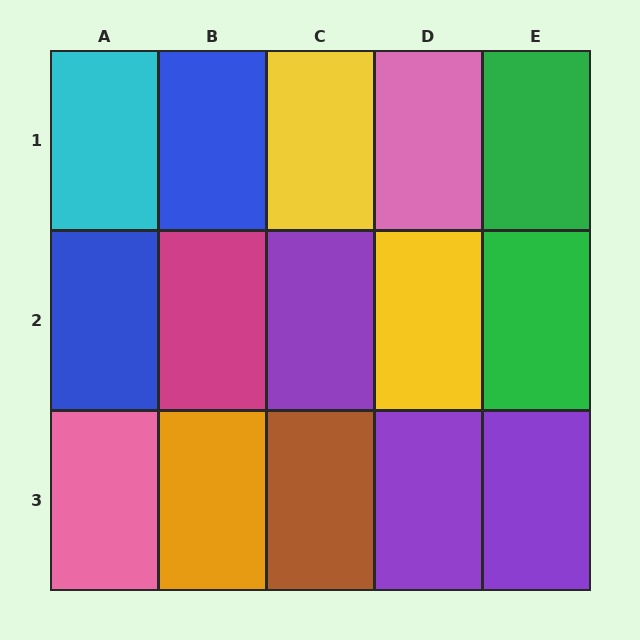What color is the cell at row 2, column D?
Yellow.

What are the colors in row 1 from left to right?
Cyan, blue, yellow, pink, green.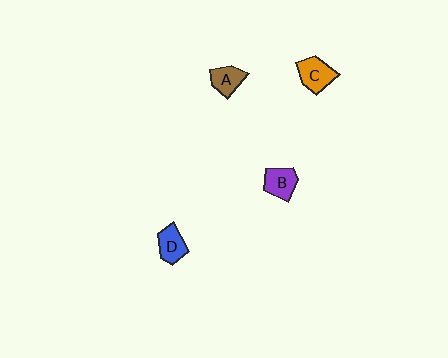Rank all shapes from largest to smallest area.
From largest to smallest: C (orange), B (purple), D (blue), A (brown).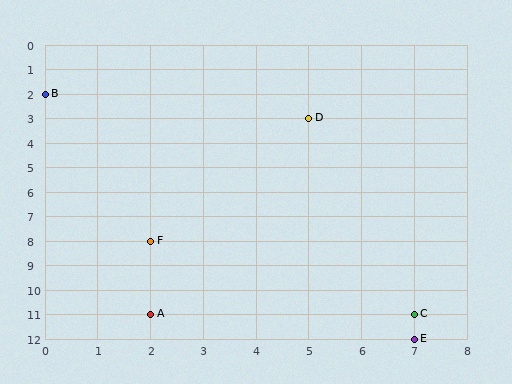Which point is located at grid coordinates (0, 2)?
Point B is at (0, 2).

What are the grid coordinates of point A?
Point A is at grid coordinates (2, 11).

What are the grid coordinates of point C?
Point C is at grid coordinates (7, 11).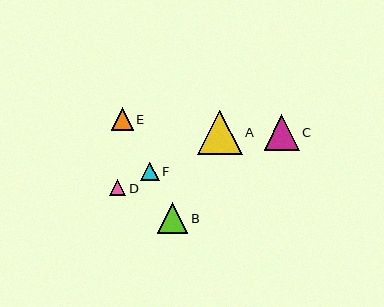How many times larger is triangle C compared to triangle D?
Triangle C is approximately 2.2 times the size of triangle D.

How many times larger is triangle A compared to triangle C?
Triangle A is approximately 1.3 times the size of triangle C.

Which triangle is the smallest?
Triangle D is the smallest with a size of approximately 16 pixels.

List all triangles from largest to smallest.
From largest to smallest: A, C, B, E, F, D.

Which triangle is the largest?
Triangle A is the largest with a size of approximately 44 pixels.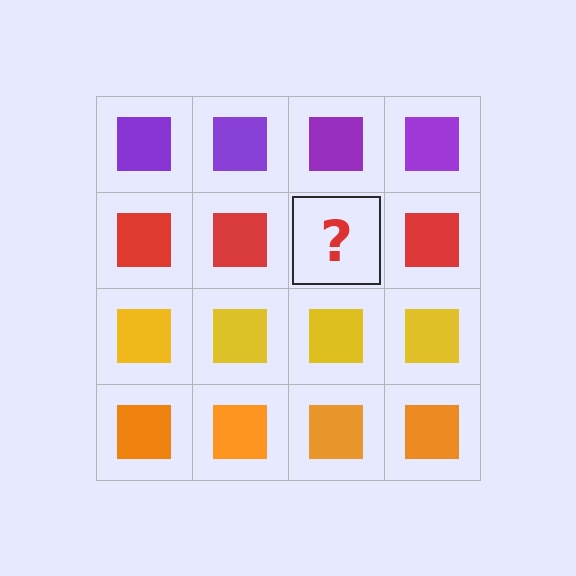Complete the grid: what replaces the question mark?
The question mark should be replaced with a red square.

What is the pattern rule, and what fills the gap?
The rule is that each row has a consistent color. The gap should be filled with a red square.